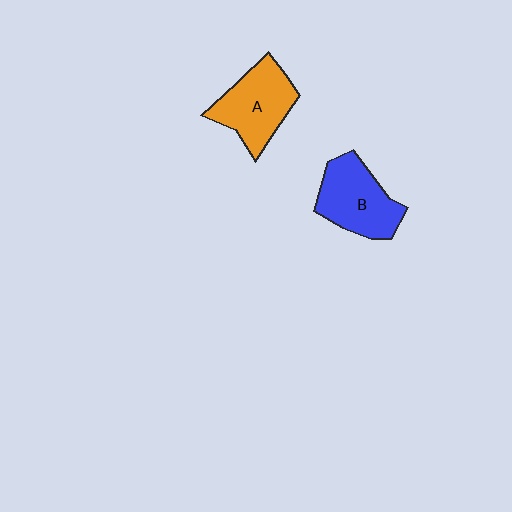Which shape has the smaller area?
Shape B (blue).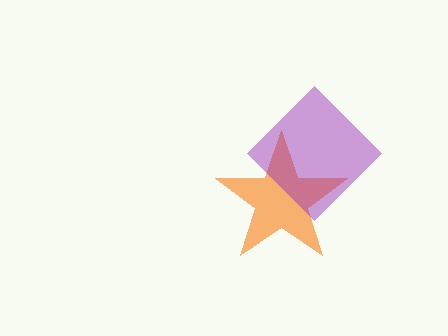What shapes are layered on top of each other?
The layered shapes are: an orange star, a purple diamond.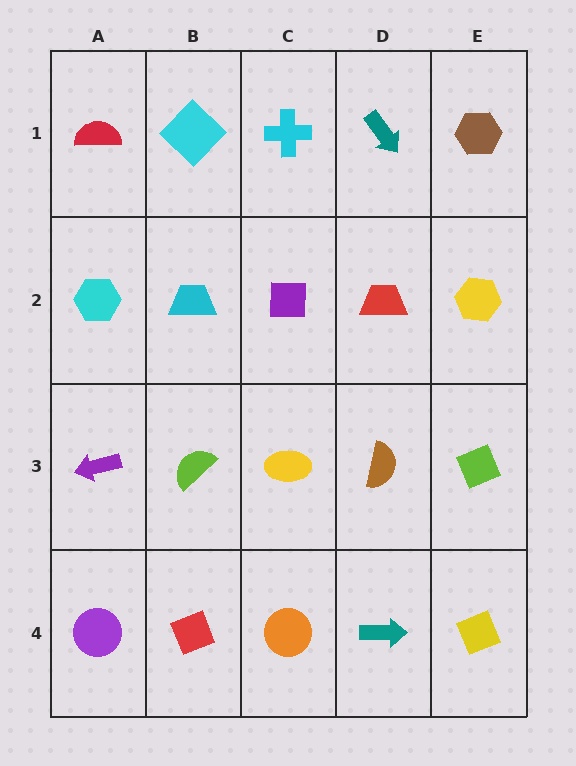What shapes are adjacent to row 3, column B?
A cyan trapezoid (row 2, column B), a red diamond (row 4, column B), a purple arrow (row 3, column A), a yellow ellipse (row 3, column C).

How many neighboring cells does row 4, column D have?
3.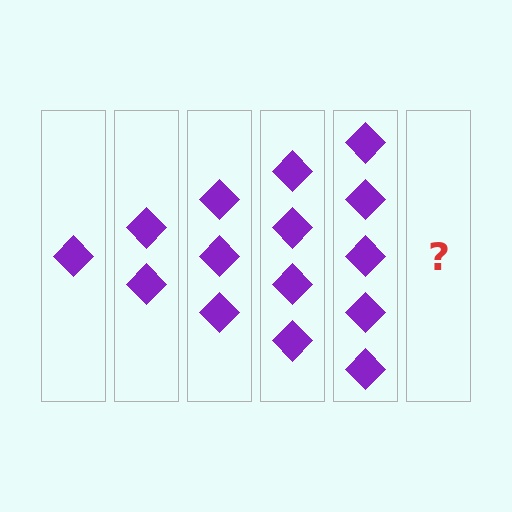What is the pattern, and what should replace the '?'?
The pattern is that each step adds one more diamond. The '?' should be 6 diamonds.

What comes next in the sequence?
The next element should be 6 diamonds.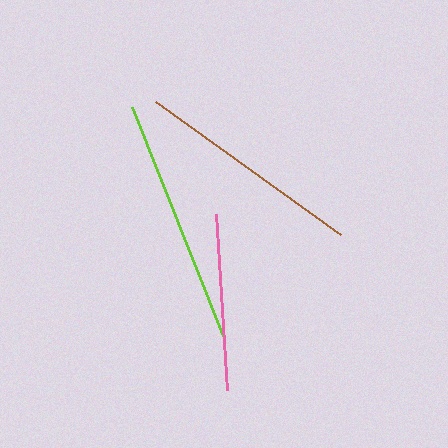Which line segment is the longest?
The lime line is the longest at approximately 246 pixels.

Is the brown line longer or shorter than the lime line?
The lime line is longer than the brown line.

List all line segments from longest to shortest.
From longest to shortest: lime, brown, pink.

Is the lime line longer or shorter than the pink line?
The lime line is longer than the pink line.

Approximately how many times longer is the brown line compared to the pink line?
The brown line is approximately 1.3 times the length of the pink line.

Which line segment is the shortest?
The pink line is the shortest at approximately 176 pixels.